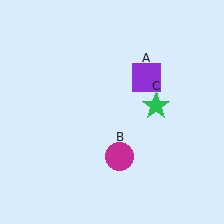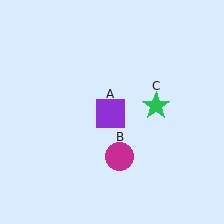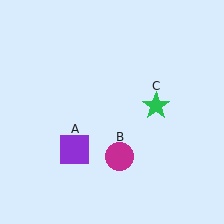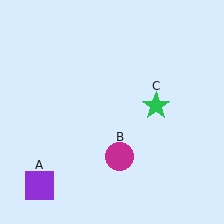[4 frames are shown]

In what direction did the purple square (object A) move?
The purple square (object A) moved down and to the left.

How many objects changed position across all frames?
1 object changed position: purple square (object A).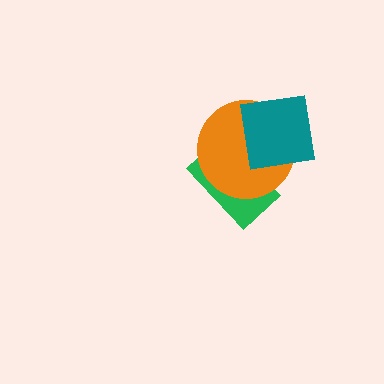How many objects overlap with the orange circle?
2 objects overlap with the orange circle.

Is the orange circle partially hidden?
Yes, it is partially covered by another shape.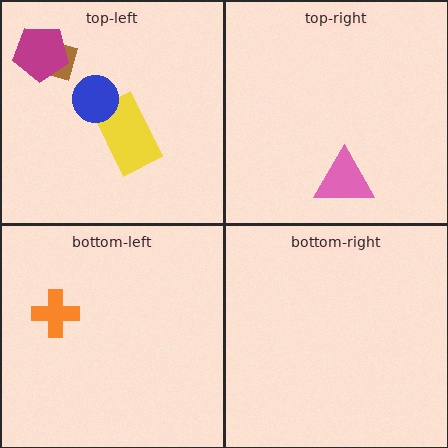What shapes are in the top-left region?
The brown diamond, the yellow rectangle, the magenta pentagon, the blue circle.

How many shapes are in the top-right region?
1.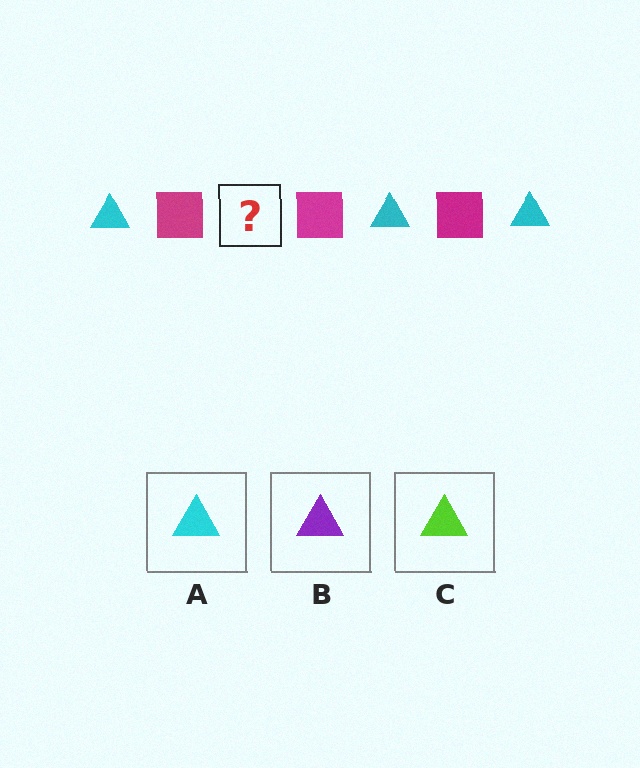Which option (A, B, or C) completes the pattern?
A.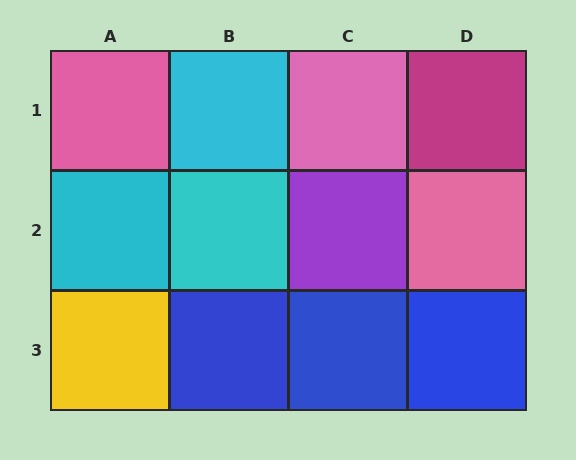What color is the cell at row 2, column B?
Cyan.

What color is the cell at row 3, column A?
Yellow.